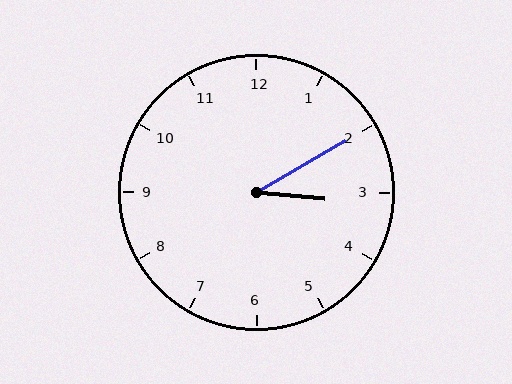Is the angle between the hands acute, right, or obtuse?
It is acute.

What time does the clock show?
3:10.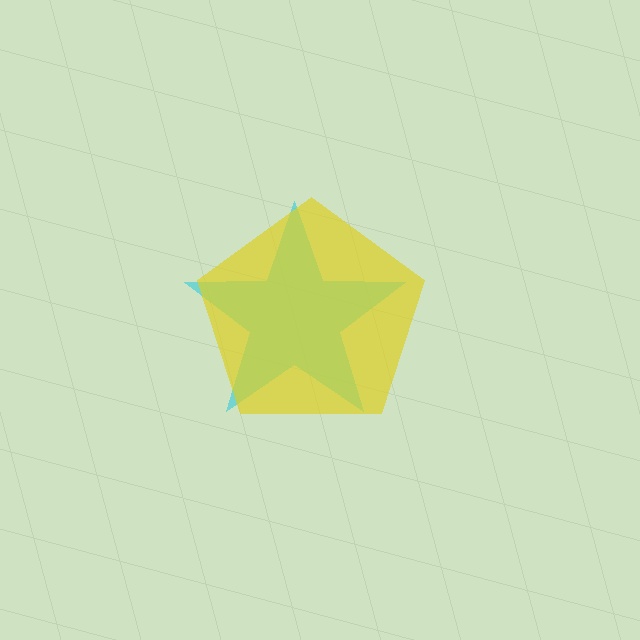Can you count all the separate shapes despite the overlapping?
Yes, there are 2 separate shapes.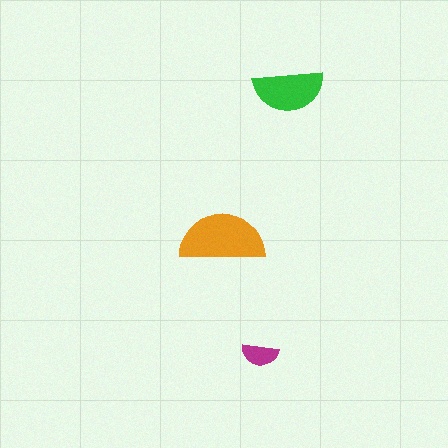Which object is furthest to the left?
The orange semicircle is leftmost.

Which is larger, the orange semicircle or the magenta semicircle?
The orange one.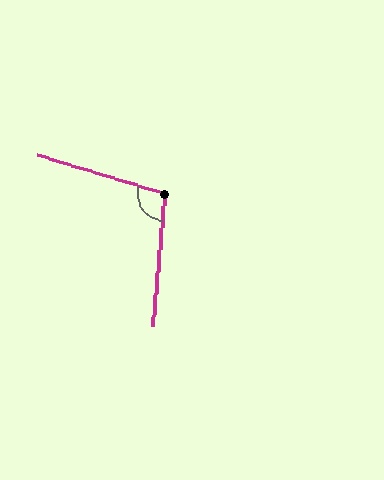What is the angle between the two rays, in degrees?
Approximately 102 degrees.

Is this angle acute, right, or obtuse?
It is obtuse.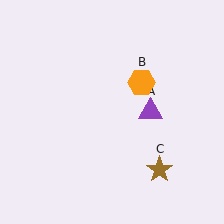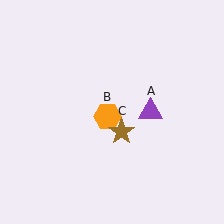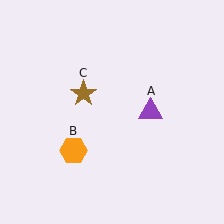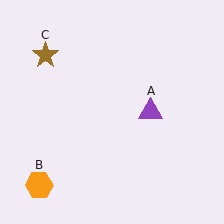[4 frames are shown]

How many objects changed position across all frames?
2 objects changed position: orange hexagon (object B), brown star (object C).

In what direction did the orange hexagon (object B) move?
The orange hexagon (object B) moved down and to the left.